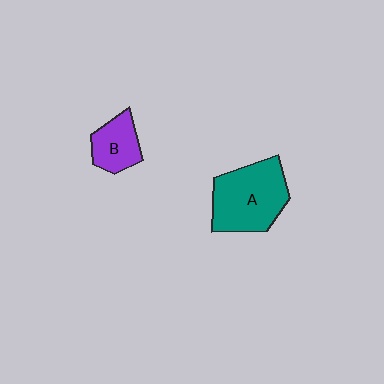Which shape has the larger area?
Shape A (teal).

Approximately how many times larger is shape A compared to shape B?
Approximately 2.0 times.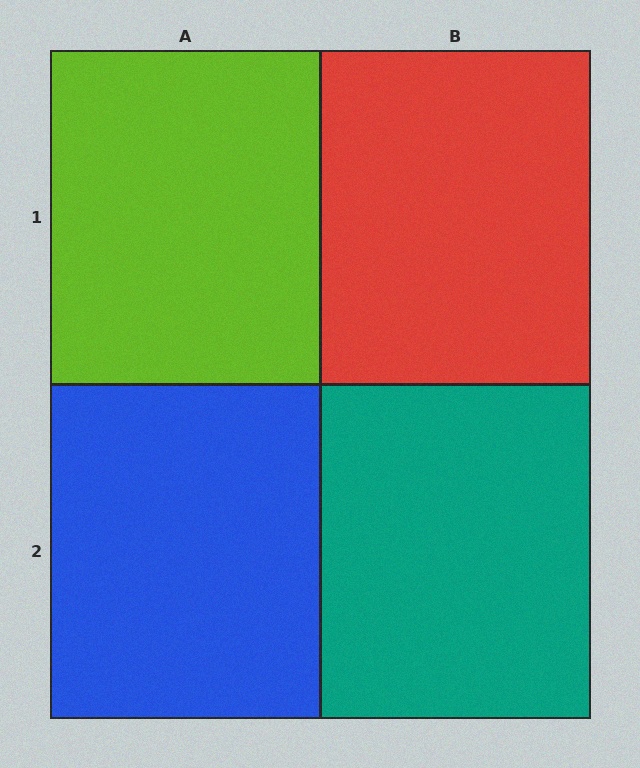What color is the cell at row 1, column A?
Lime.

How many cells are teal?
1 cell is teal.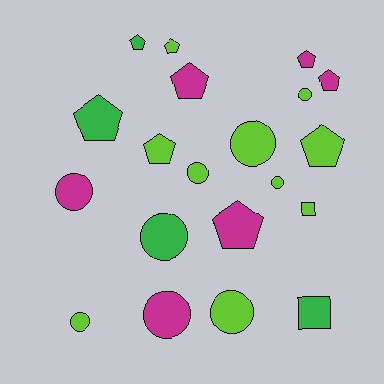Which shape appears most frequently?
Pentagon, with 9 objects.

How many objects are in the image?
There are 20 objects.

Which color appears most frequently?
Lime, with 10 objects.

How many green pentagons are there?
There are 2 green pentagons.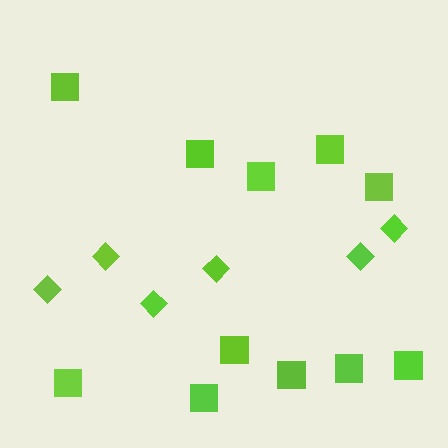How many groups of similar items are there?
There are 2 groups: one group of squares (11) and one group of diamonds (6).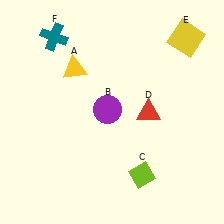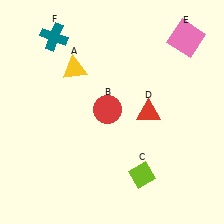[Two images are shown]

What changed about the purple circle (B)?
In Image 1, B is purple. In Image 2, it changed to red.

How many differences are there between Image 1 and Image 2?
There are 2 differences between the two images.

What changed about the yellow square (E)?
In Image 1, E is yellow. In Image 2, it changed to pink.